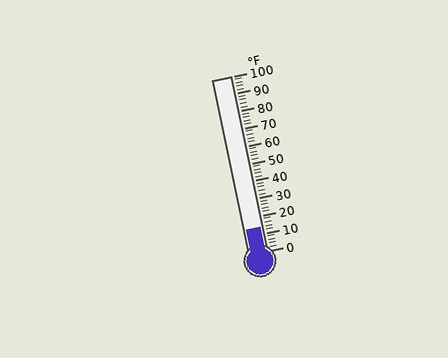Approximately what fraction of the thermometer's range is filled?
The thermometer is filled to approximately 15% of its range.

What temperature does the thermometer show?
The thermometer shows approximately 14°F.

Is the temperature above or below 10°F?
The temperature is above 10°F.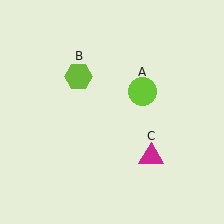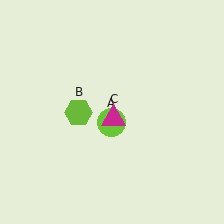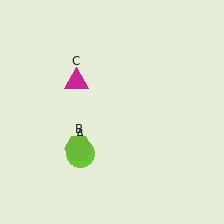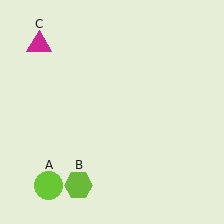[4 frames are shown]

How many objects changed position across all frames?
3 objects changed position: lime circle (object A), lime hexagon (object B), magenta triangle (object C).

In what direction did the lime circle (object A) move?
The lime circle (object A) moved down and to the left.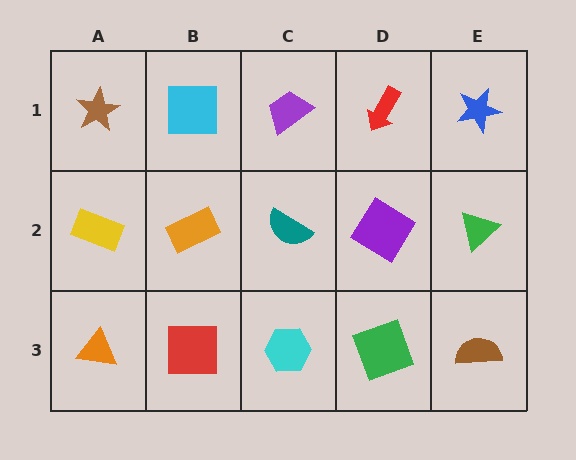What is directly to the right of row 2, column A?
An orange rectangle.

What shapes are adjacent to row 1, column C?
A teal semicircle (row 2, column C), a cyan square (row 1, column B), a red arrow (row 1, column D).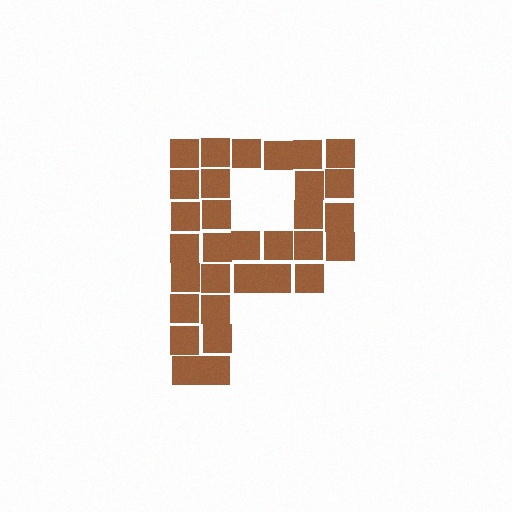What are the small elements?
The small elements are squares.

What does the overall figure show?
The overall figure shows the letter P.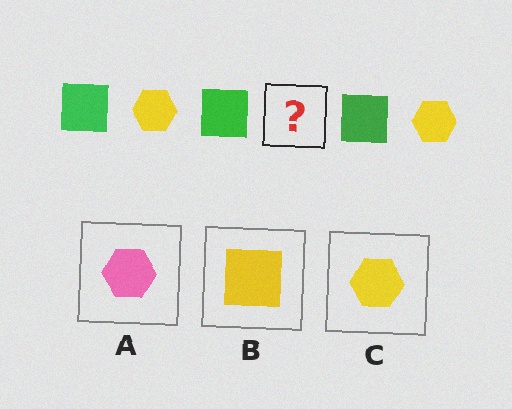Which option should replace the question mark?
Option C.